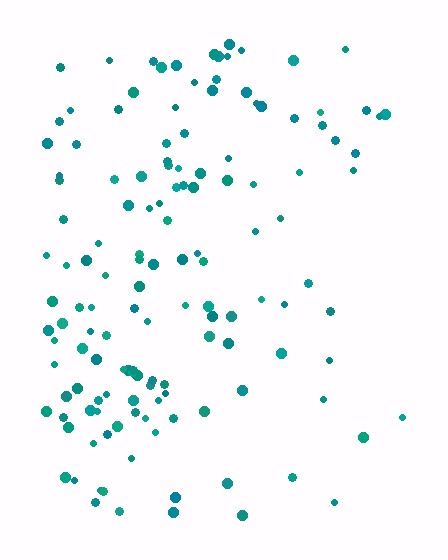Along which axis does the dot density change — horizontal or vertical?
Horizontal.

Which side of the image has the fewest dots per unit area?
The right.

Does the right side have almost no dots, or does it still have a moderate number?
Still a moderate number, just noticeably fewer than the left.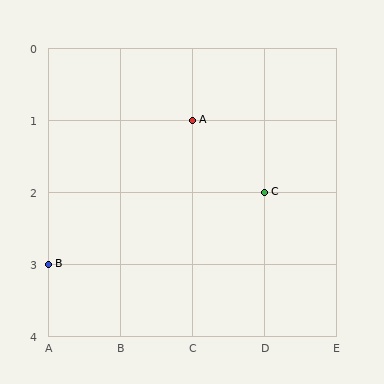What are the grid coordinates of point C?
Point C is at grid coordinates (D, 2).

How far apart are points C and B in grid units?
Points C and B are 3 columns and 1 row apart (about 3.2 grid units diagonally).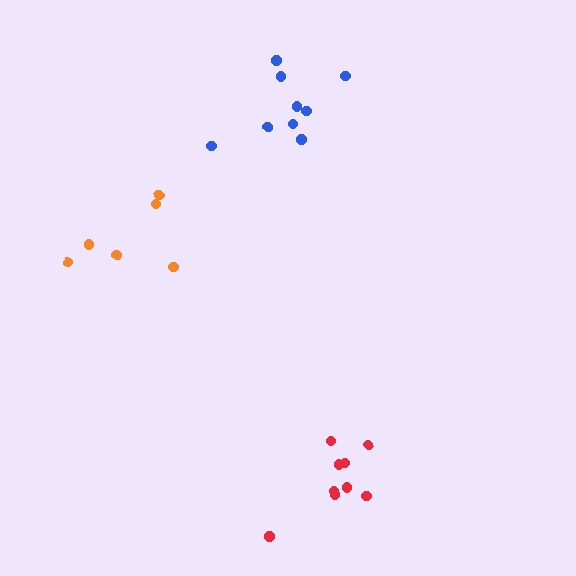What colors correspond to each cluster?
The clusters are colored: orange, red, blue.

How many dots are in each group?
Group 1: 6 dots, Group 2: 9 dots, Group 3: 9 dots (24 total).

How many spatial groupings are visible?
There are 3 spatial groupings.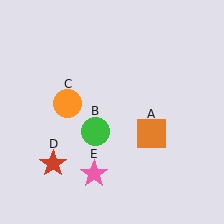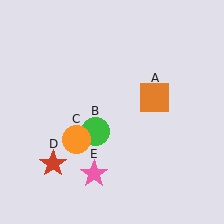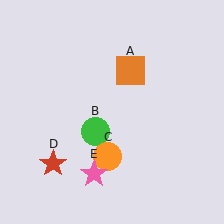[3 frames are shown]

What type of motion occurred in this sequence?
The orange square (object A), orange circle (object C) rotated counterclockwise around the center of the scene.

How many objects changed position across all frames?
2 objects changed position: orange square (object A), orange circle (object C).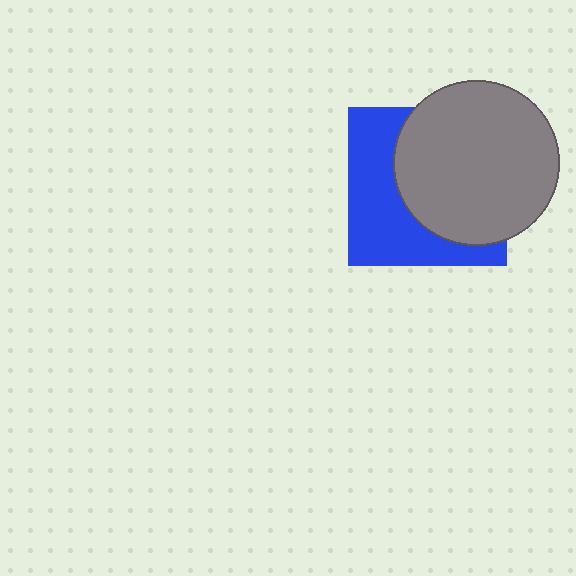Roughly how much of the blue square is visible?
A small part of it is visible (roughly 45%).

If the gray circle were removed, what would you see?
You would see the complete blue square.